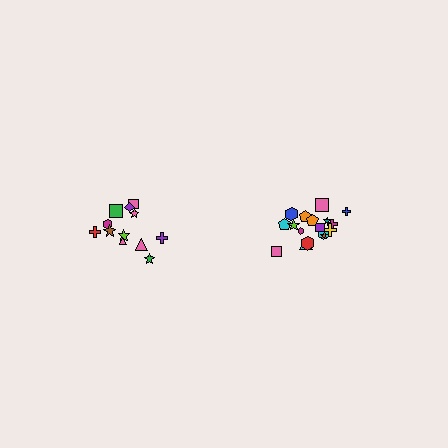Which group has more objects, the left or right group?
The right group.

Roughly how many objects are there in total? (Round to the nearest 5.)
Roughly 30 objects in total.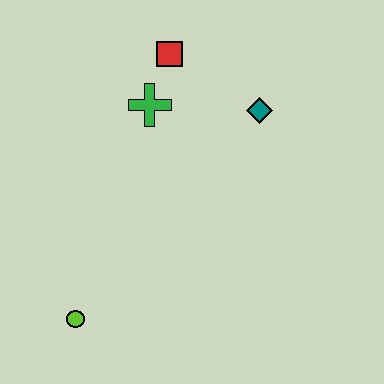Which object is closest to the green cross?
The red square is closest to the green cross.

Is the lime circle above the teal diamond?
No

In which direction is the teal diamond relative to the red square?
The teal diamond is to the right of the red square.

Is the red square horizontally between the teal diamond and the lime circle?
Yes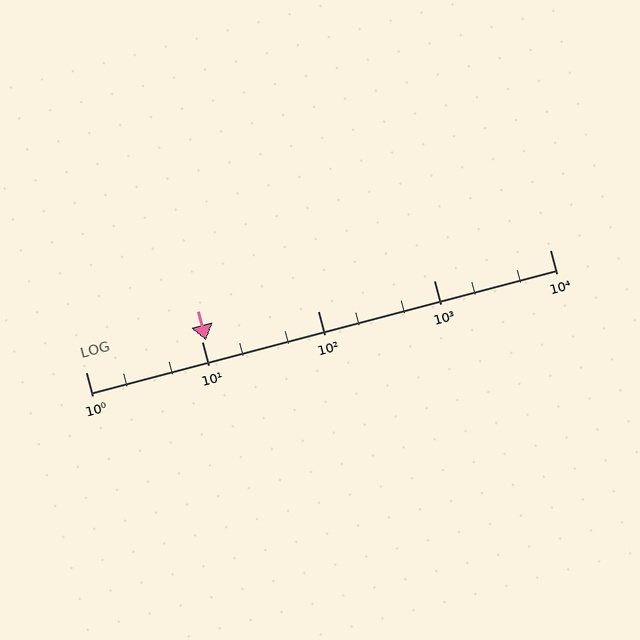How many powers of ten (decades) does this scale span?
The scale spans 4 decades, from 1 to 10000.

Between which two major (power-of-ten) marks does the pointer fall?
The pointer is between 10 and 100.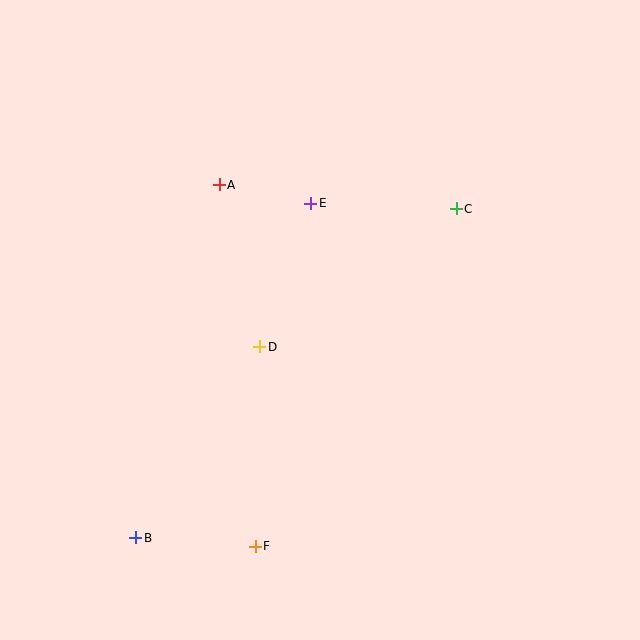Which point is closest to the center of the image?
Point D at (260, 347) is closest to the center.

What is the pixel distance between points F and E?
The distance between F and E is 347 pixels.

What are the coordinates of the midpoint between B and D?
The midpoint between B and D is at (198, 442).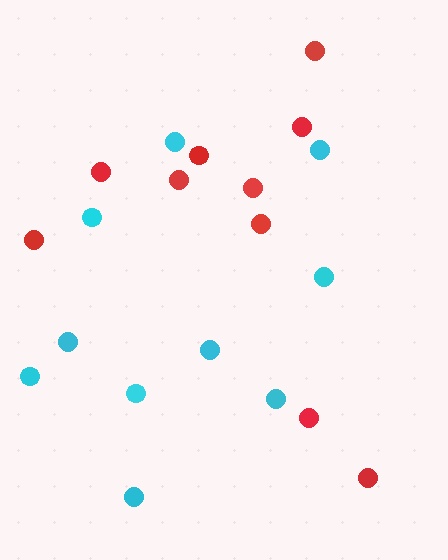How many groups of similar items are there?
There are 2 groups: one group of red circles (10) and one group of cyan circles (10).